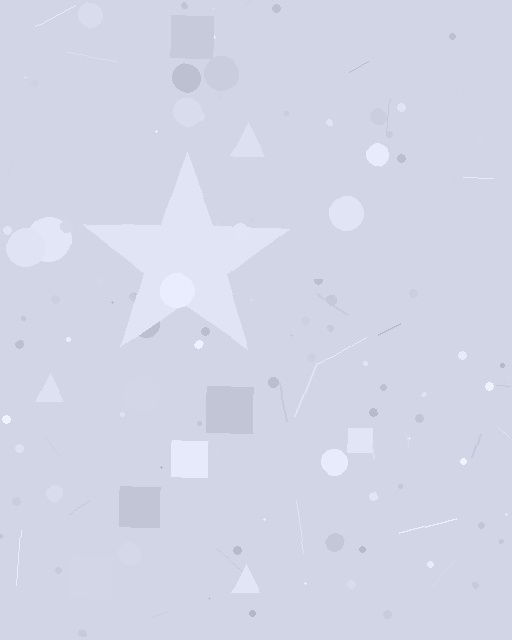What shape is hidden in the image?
A star is hidden in the image.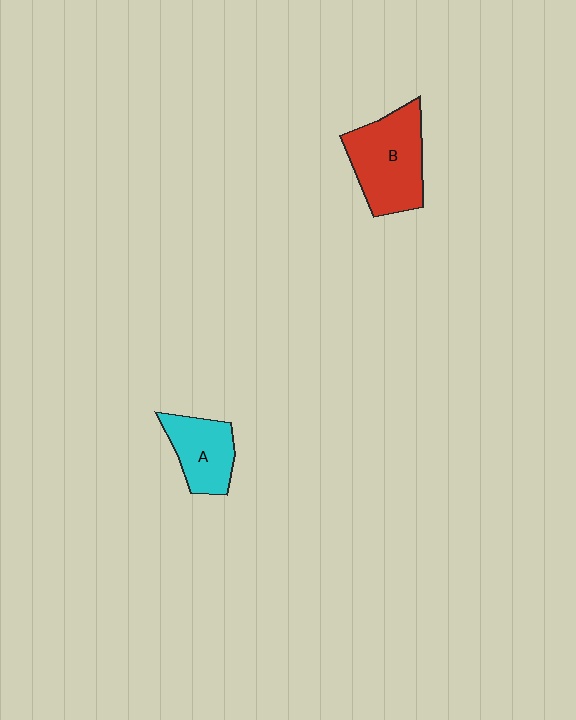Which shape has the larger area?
Shape B (red).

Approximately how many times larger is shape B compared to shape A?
Approximately 1.5 times.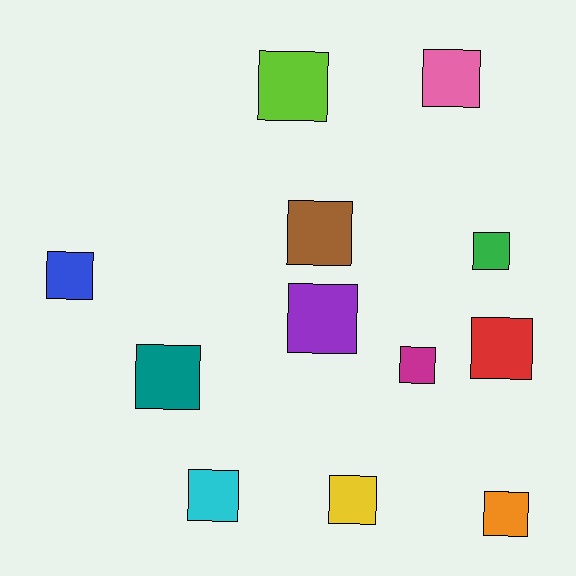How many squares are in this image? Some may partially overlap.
There are 12 squares.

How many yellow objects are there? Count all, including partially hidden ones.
There is 1 yellow object.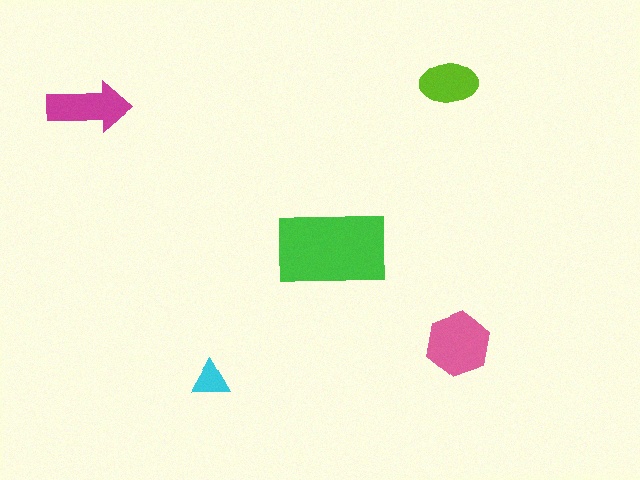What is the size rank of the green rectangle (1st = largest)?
1st.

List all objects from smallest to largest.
The cyan triangle, the lime ellipse, the magenta arrow, the pink hexagon, the green rectangle.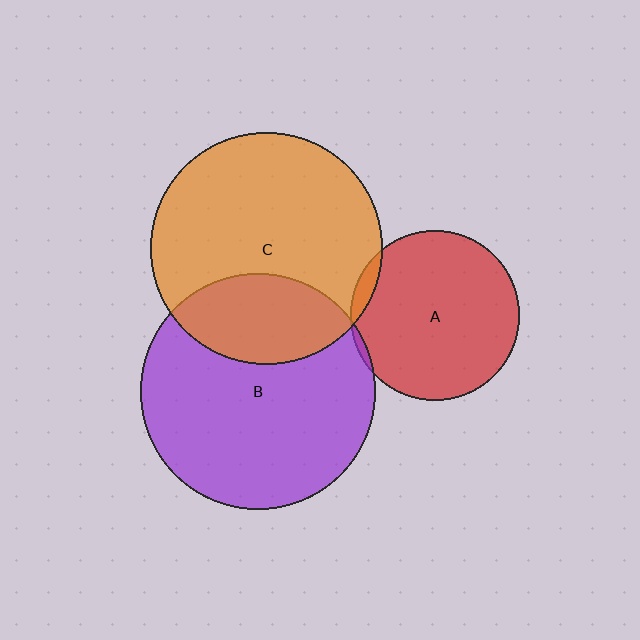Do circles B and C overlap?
Yes.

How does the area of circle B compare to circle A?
Approximately 1.9 times.